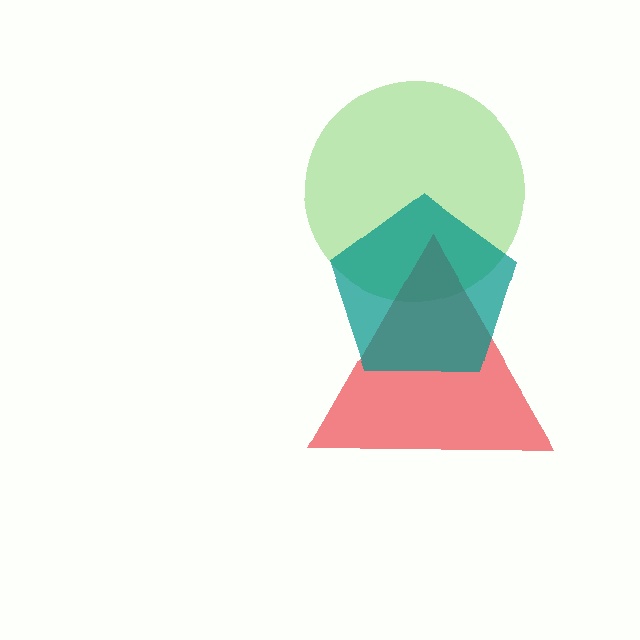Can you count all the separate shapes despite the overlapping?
Yes, there are 3 separate shapes.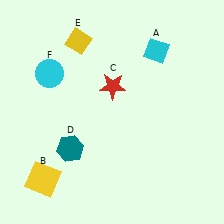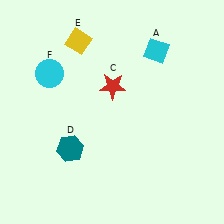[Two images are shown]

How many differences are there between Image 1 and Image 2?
There is 1 difference between the two images.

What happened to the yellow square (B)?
The yellow square (B) was removed in Image 2. It was in the bottom-left area of Image 1.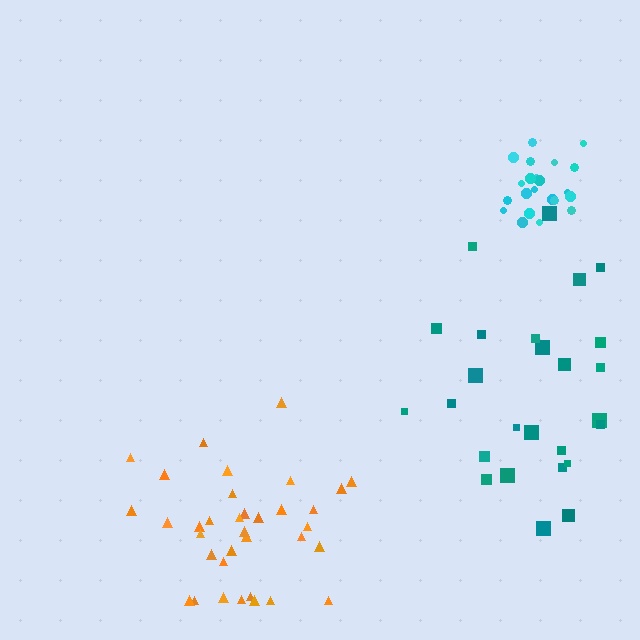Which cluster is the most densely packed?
Cyan.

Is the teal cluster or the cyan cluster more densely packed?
Cyan.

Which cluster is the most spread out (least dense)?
Teal.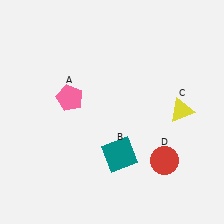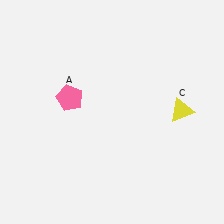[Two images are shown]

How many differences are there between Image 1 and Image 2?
There are 2 differences between the two images.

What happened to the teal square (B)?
The teal square (B) was removed in Image 2. It was in the bottom-right area of Image 1.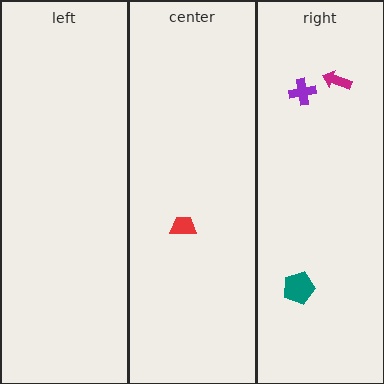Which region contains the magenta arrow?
The right region.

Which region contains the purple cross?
The right region.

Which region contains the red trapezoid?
The center region.